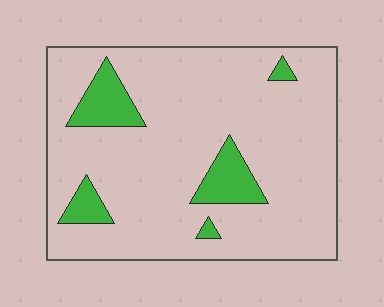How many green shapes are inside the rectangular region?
5.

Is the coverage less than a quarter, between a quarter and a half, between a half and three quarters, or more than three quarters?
Less than a quarter.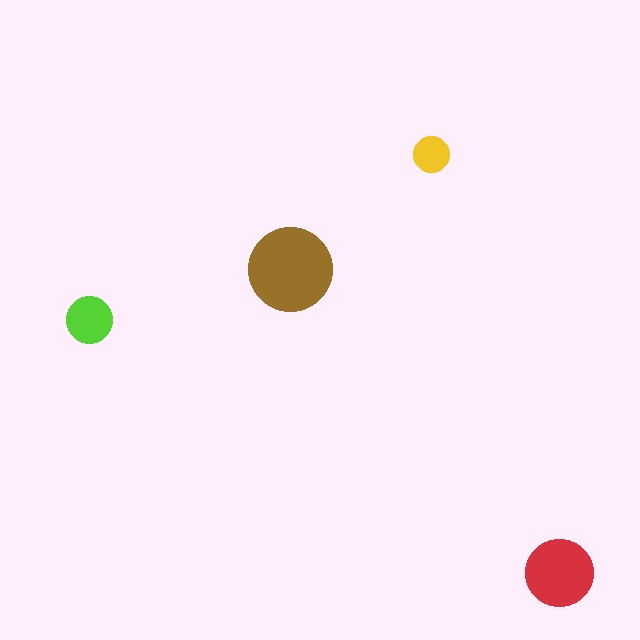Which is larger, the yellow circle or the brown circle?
The brown one.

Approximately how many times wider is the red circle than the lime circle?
About 1.5 times wider.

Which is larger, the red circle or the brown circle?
The brown one.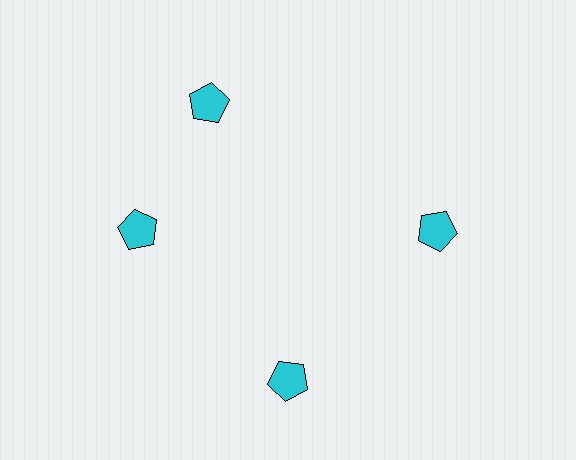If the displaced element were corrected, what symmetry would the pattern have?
It would have 4-fold rotational symmetry — the pattern would map onto itself every 90 degrees.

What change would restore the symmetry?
The symmetry would be restored by rotating it back into even spacing with its neighbors so that all 4 pentagons sit at equal angles and equal distance from the center.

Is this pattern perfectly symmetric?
No. The 4 cyan pentagons are arranged in a ring, but one element near the 12 o'clock position is rotated out of alignment along the ring, breaking the 4-fold rotational symmetry.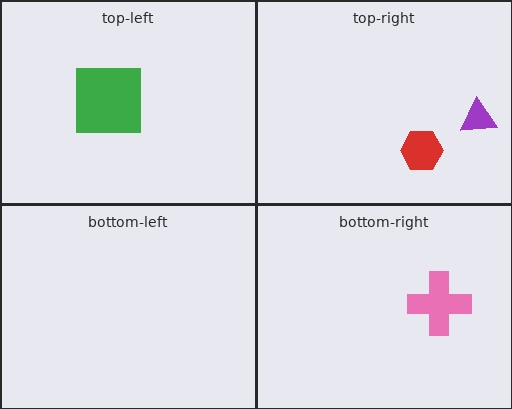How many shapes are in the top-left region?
1.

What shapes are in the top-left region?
The green square.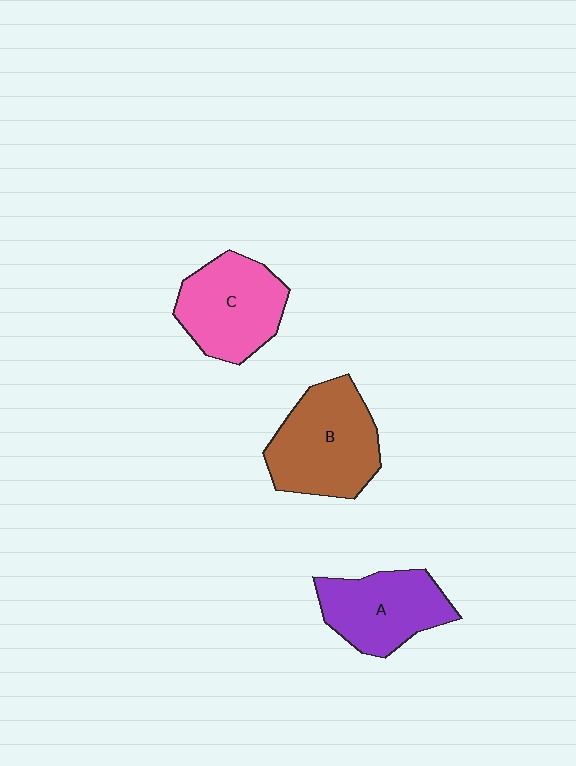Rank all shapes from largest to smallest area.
From largest to smallest: B (brown), C (pink), A (purple).